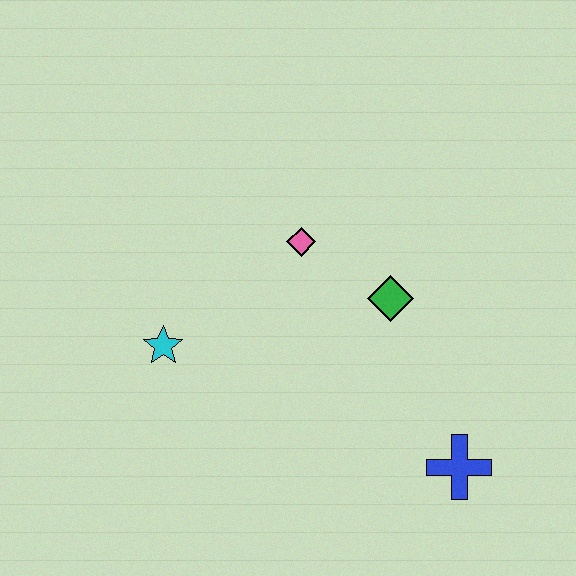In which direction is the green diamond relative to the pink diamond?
The green diamond is to the right of the pink diamond.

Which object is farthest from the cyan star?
The blue cross is farthest from the cyan star.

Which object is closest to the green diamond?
The pink diamond is closest to the green diamond.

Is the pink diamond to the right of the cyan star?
Yes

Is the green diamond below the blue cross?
No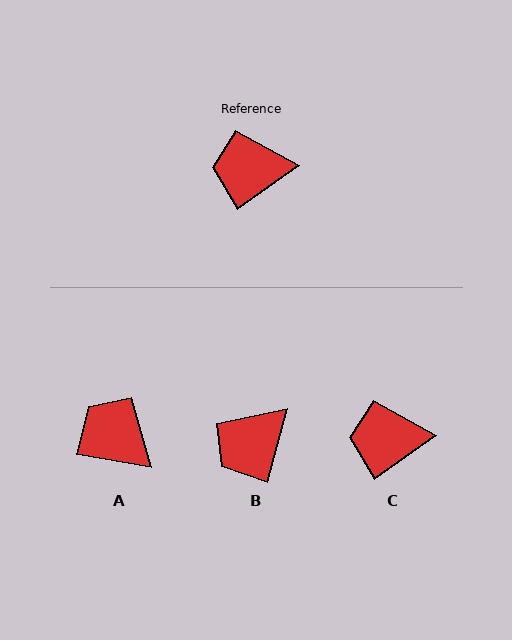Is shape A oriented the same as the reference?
No, it is off by about 45 degrees.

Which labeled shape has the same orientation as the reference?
C.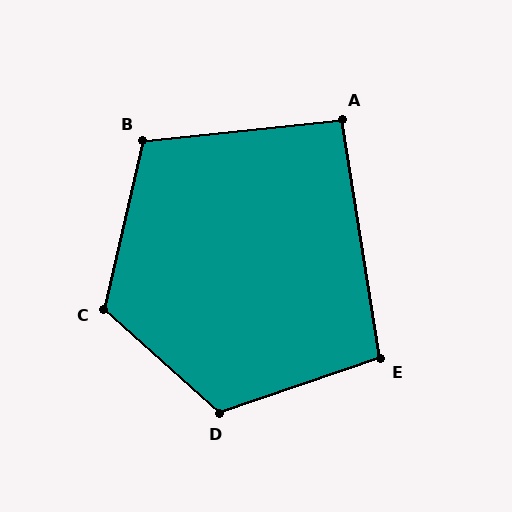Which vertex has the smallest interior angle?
A, at approximately 93 degrees.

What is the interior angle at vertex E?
Approximately 100 degrees (obtuse).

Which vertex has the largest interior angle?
D, at approximately 119 degrees.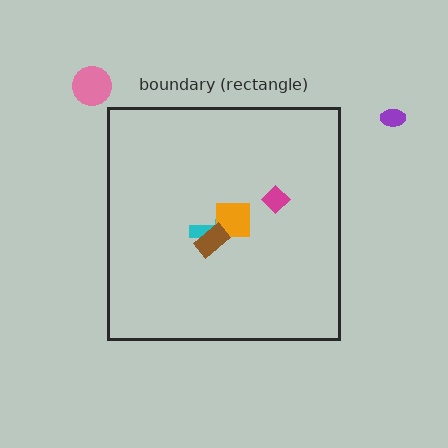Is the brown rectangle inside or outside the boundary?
Inside.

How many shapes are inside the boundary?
4 inside, 2 outside.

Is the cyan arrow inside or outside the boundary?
Inside.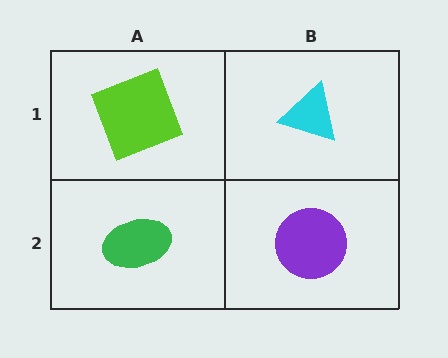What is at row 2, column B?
A purple circle.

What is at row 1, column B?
A cyan triangle.